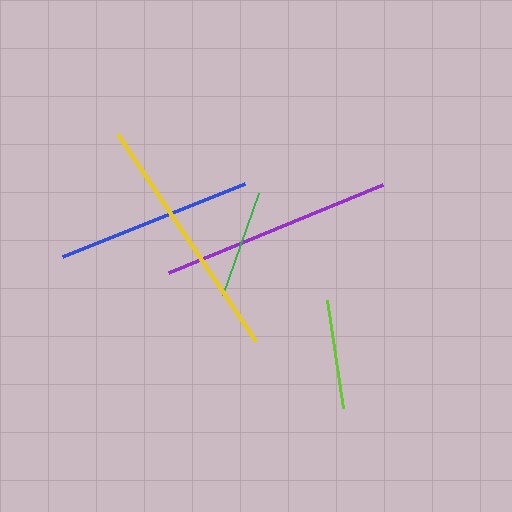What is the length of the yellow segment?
The yellow segment is approximately 249 pixels long.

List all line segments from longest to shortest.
From longest to shortest: yellow, purple, blue, lime, green.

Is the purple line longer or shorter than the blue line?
The purple line is longer than the blue line.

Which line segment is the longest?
The yellow line is the longest at approximately 249 pixels.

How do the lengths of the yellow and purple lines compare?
The yellow and purple lines are approximately the same length.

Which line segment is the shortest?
The green line is the shortest at approximately 108 pixels.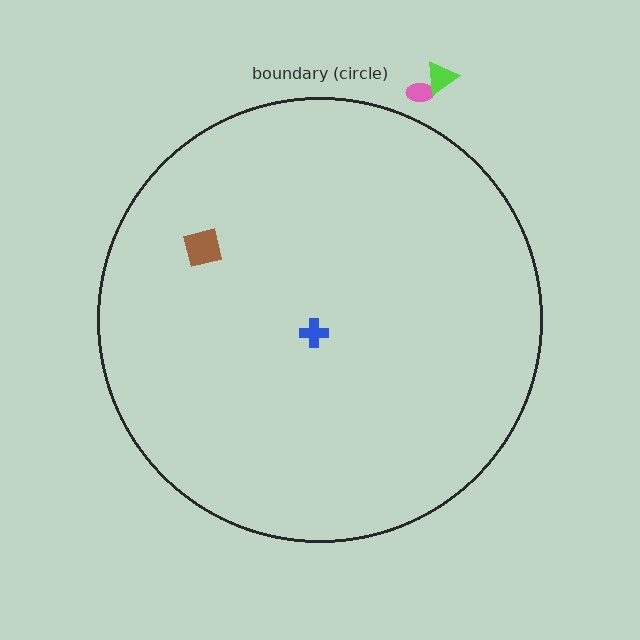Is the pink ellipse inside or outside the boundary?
Outside.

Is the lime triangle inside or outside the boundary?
Outside.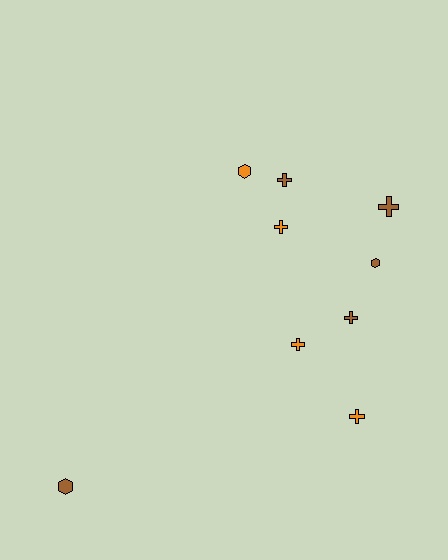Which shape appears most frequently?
Cross, with 6 objects.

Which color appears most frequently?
Brown, with 5 objects.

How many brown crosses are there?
There are 3 brown crosses.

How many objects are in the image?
There are 9 objects.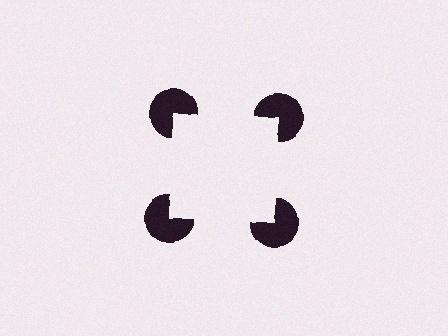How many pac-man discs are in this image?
There are 4 — one at each vertex of the illusory square.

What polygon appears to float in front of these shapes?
An illusory square — its edges are inferred from the aligned wedge cuts in the pac-man discs, not physically drawn.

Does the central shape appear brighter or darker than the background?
It typically appears slightly brighter than the background, even though no actual brightness change is drawn.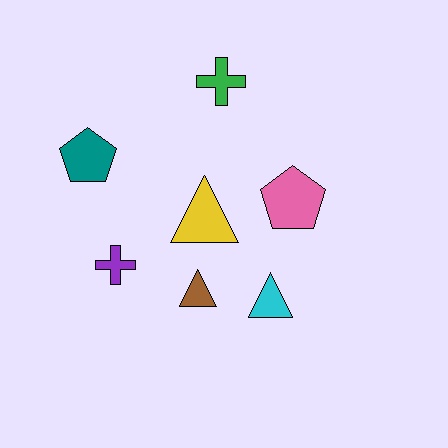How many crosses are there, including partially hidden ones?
There are 2 crosses.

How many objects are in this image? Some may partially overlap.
There are 7 objects.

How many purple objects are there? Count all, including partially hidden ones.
There is 1 purple object.